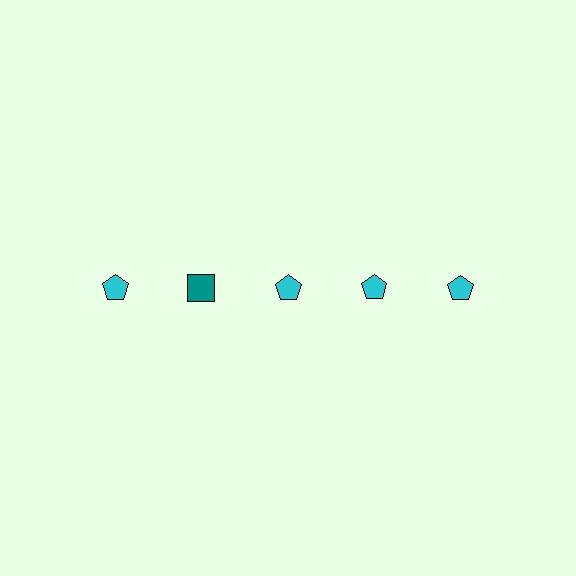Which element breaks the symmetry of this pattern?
The teal square in the top row, second from left column breaks the symmetry. All other shapes are cyan pentagons.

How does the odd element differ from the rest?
It differs in both color (teal instead of cyan) and shape (square instead of pentagon).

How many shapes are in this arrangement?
There are 5 shapes arranged in a grid pattern.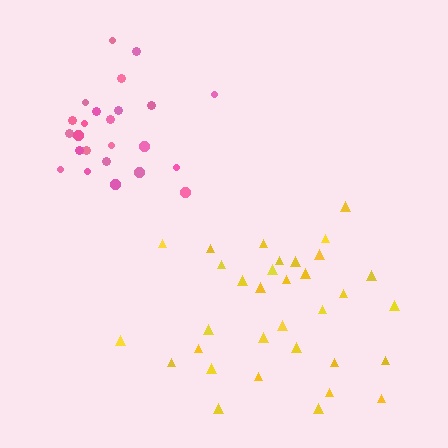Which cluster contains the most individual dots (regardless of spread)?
Yellow (33).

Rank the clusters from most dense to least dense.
pink, yellow.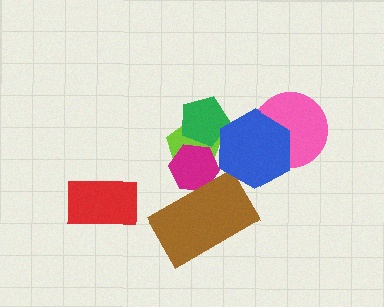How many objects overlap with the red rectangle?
0 objects overlap with the red rectangle.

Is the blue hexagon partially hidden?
No, no other shape covers it.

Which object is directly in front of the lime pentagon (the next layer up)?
The magenta hexagon is directly in front of the lime pentagon.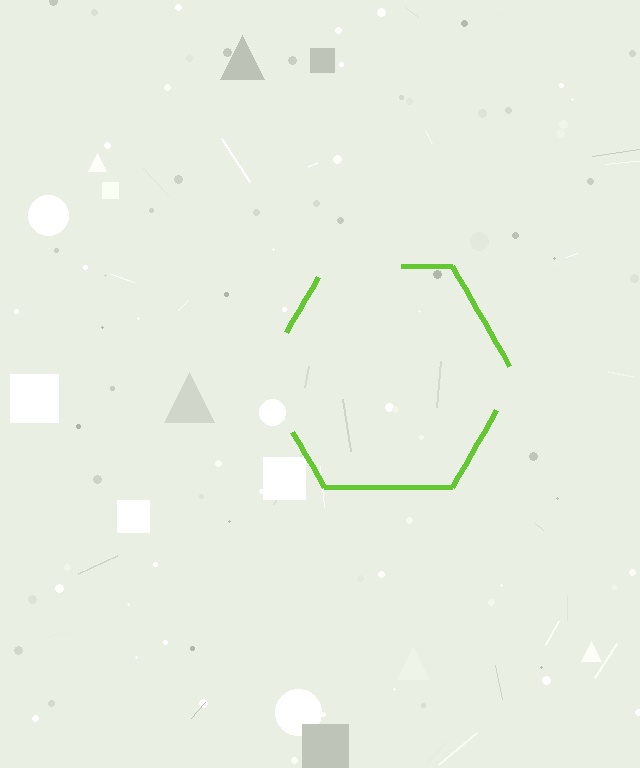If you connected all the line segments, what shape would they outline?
They would outline a hexagon.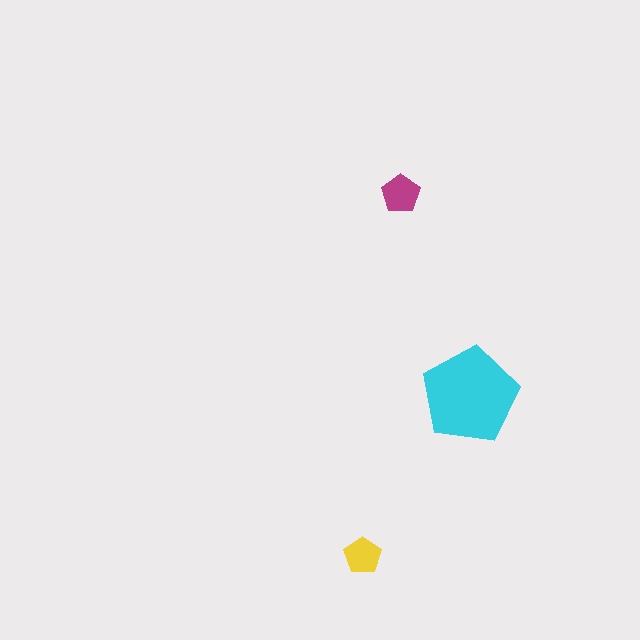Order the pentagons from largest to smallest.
the cyan one, the magenta one, the yellow one.